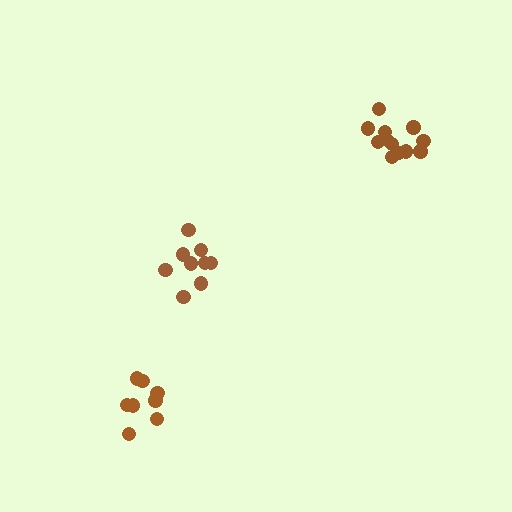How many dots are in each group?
Group 1: 8 dots, Group 2: 9 dots, Group 3: 12 dots (29 total).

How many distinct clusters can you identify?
There are 3 distinct clusters.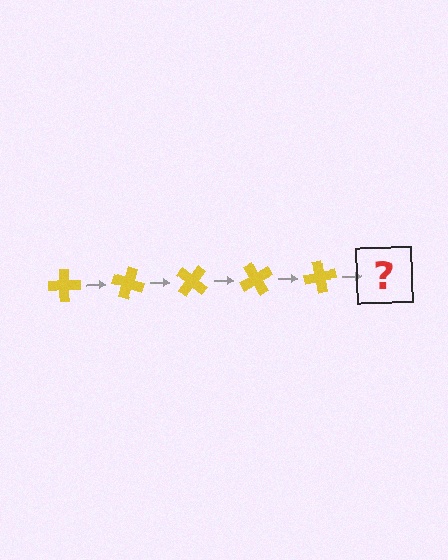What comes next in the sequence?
The next element should be a yellow cross rotated 100 degrees.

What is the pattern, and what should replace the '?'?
The pattern is that the cross rotates 20 degrees each step. The '?' should be a yellow cross rotated 100 degrees.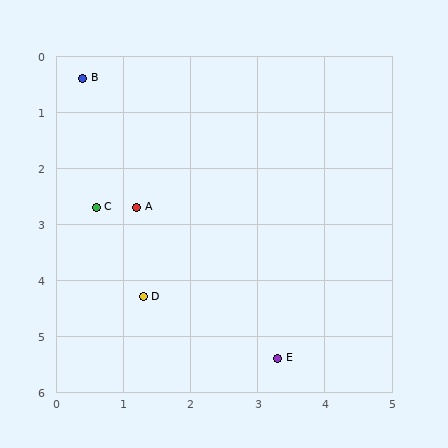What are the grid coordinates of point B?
Point B is at approximately (0.4, 0.4).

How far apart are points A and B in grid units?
Points A and B are about 2.4 grid units apart.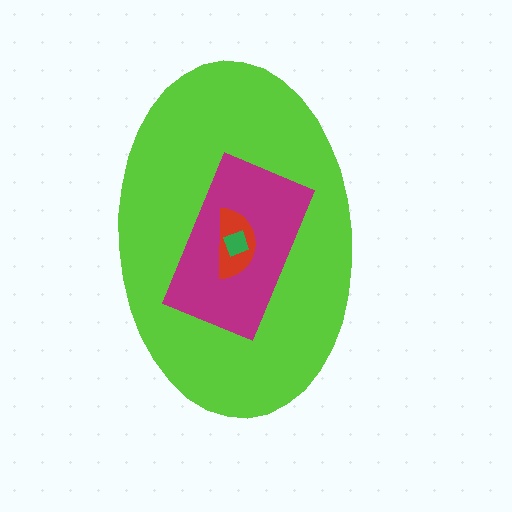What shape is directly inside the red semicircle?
The green diamond.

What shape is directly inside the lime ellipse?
The magenta rectangle.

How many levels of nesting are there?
4.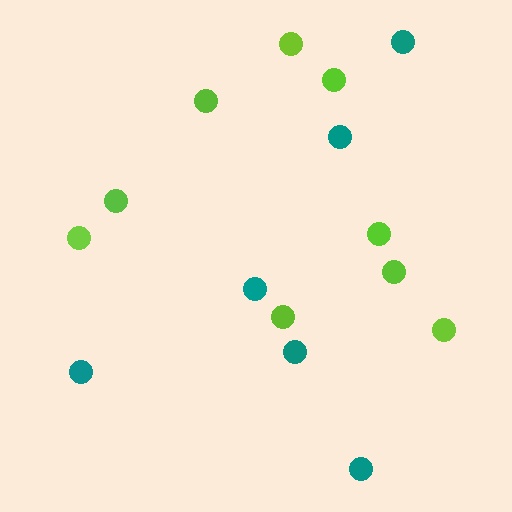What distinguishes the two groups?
There are 2 groups: one group of teal circles (6) and one group of lime circles (9).